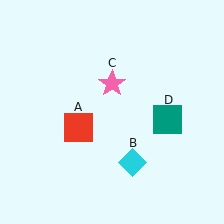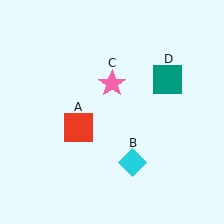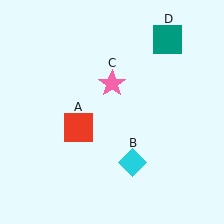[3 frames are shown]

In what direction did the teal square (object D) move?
The teal square (object D) moved up.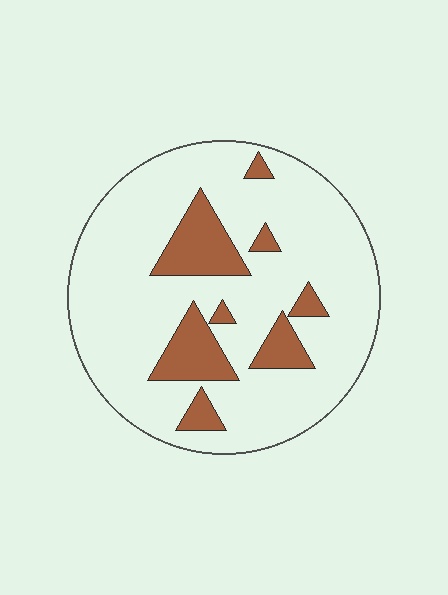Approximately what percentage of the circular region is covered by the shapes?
Approximately 20%.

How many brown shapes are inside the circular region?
8.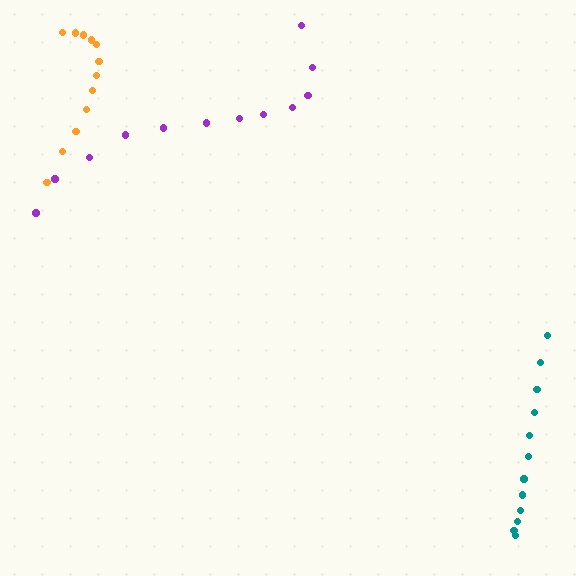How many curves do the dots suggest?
There are 3 distinct paths.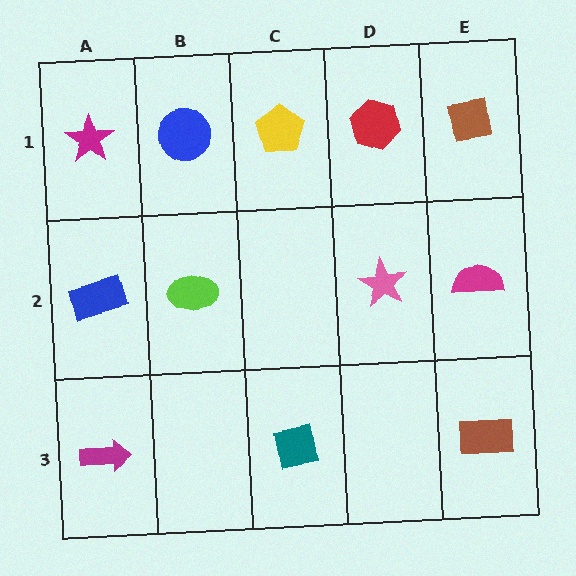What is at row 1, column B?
A blue circle.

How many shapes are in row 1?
5 shapes.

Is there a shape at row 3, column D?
No, that cell is empty.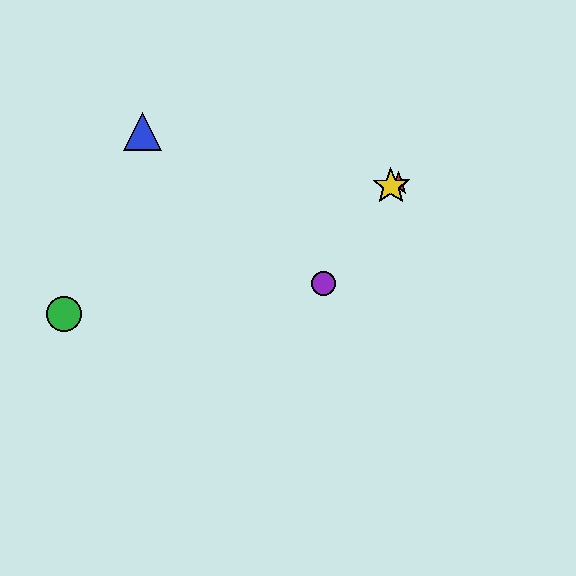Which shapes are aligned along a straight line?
The red star, the green circle, the yellow star are aligned along a straight line.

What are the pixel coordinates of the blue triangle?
The blue triangle is at (142, 131).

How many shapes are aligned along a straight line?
3 shapes (the red star, the green circle, the yellow star) are aligned along a straight line.